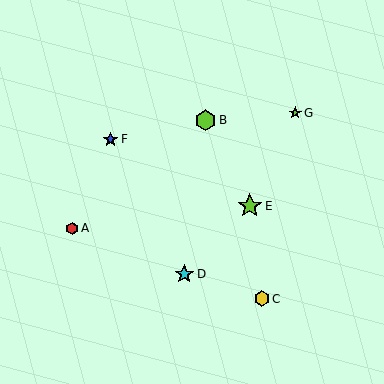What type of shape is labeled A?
Shape A is a red hexagon.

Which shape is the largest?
The lime star (labeled E) is the largest.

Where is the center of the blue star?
The center of the blue star is at (111, 139).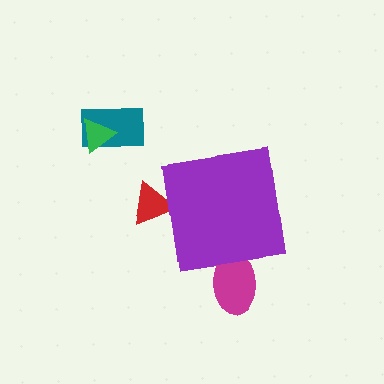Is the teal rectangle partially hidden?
No, the teal rectangle is fully visible.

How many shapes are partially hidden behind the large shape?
2 shapes are partially hidden.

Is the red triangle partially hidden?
Yes, the red triangle is partially hidden behind the purple square.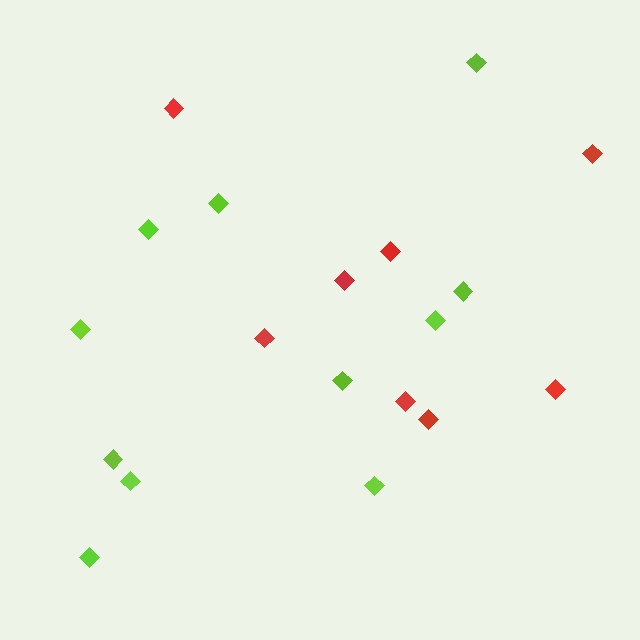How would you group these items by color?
There are 2 groups: one group of lime diamonds (11) and one group of red diamonds (8).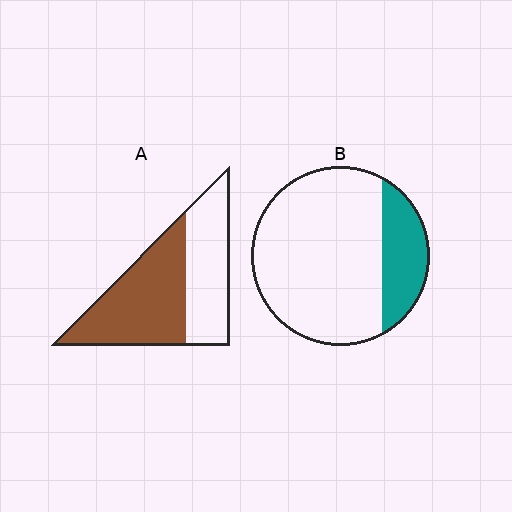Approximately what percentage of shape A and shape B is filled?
A is approximately 55% and B is approximately 20%.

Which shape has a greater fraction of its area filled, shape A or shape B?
Shape A.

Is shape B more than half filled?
No.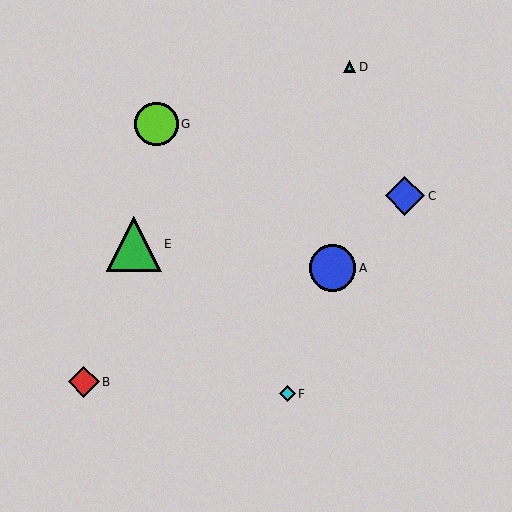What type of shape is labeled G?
Shape G is a lime circle.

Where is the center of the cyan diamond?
The center of the cyan diamond is at (287, 394).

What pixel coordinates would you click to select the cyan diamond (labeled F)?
Click at (287, 394) to select the cyan diamond F.